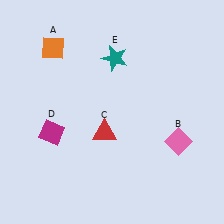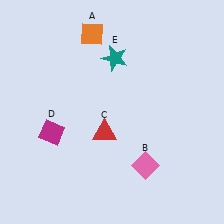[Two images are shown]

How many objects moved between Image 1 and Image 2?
2 objects moved between the two images.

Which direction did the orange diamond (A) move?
The orange diamond (A) moved right.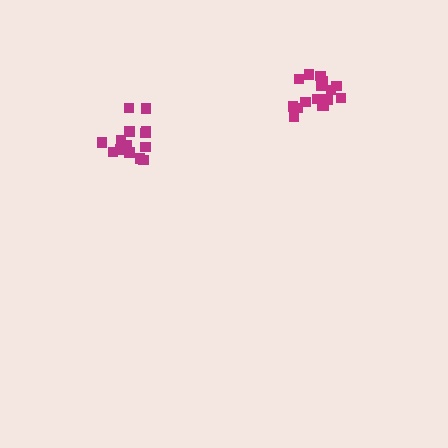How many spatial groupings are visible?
There are 2 spatial groupings.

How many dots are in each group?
Group 1: 17 dots, Group 2: 15 dots (32 total).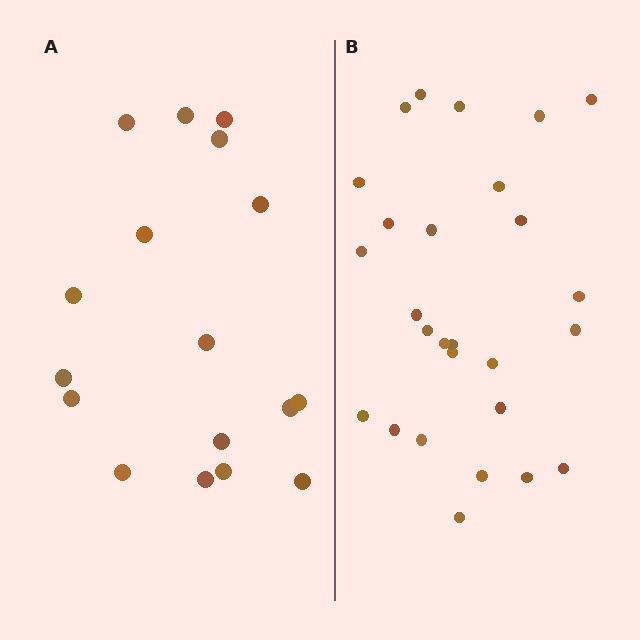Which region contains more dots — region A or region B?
Region B (the right region) has more dots.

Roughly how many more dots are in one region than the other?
Region B has roughly 10 or so more dots than region A.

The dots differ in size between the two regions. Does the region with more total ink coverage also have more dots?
No. Region A has more total ink coverage because its dots are larger, but region B actually contains more individual dots. Total area can be misleading — the number of items is what matters here.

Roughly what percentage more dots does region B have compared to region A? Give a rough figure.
About 60% more.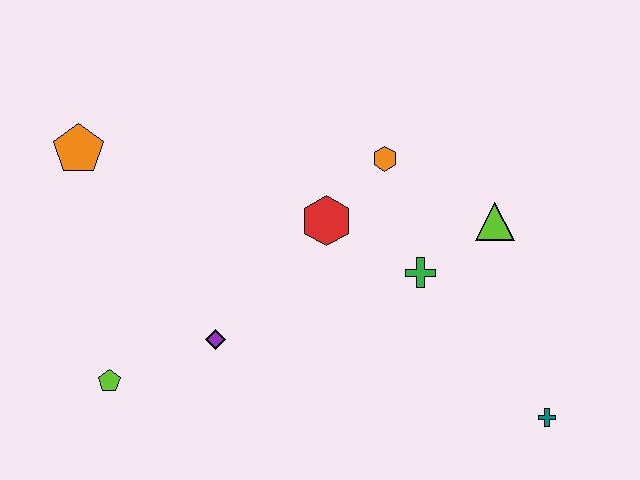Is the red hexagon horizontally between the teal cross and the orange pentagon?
Yes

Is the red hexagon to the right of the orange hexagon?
No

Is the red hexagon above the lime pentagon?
Yes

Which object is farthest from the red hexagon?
The teal cross is farthest from the red hexagon.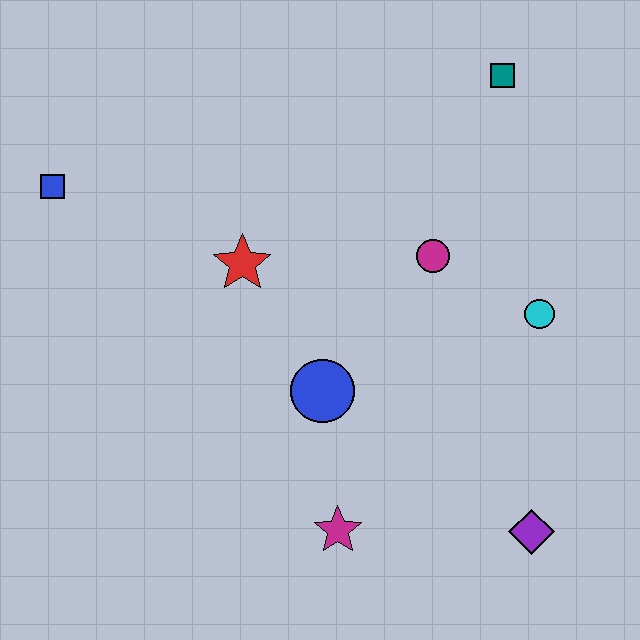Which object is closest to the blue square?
The red star is closest to the blue square.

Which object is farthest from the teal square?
The magenta star is farthest from the teal square.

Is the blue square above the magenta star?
Yes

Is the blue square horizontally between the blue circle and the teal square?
No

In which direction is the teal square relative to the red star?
The teal square is to the right of the red star.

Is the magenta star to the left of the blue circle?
No